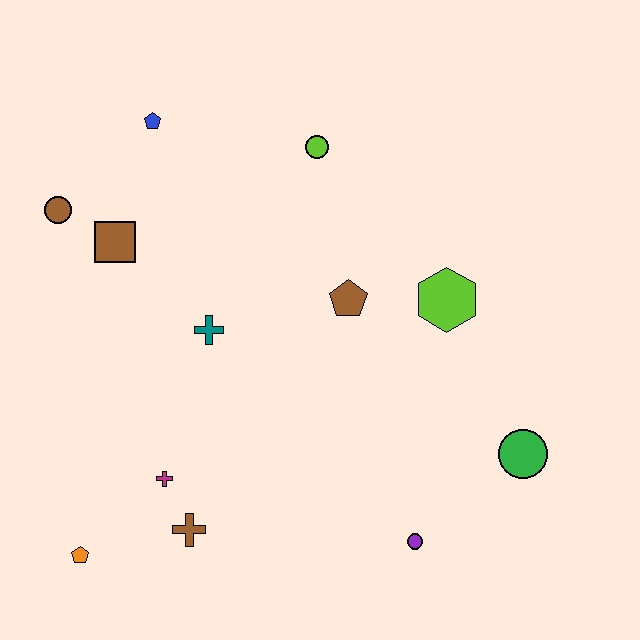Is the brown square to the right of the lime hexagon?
No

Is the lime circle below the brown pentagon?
No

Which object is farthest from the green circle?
The brown circle is farthest from the green circle.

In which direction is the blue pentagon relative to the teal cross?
The blue pentagon is above the teal cross.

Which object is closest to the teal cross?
The brown square is closest to the teal cross.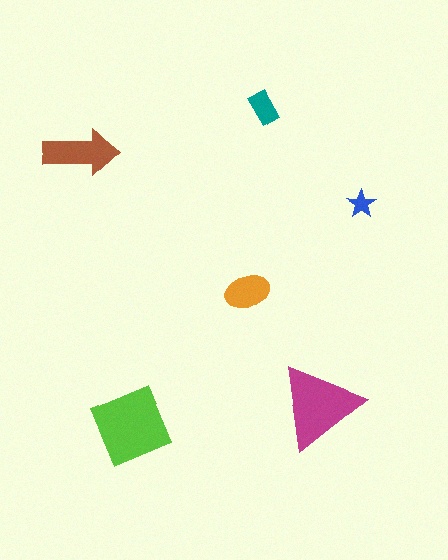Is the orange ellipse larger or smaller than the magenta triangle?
Smaller.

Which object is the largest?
The lime square.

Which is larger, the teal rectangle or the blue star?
The teal rectangle.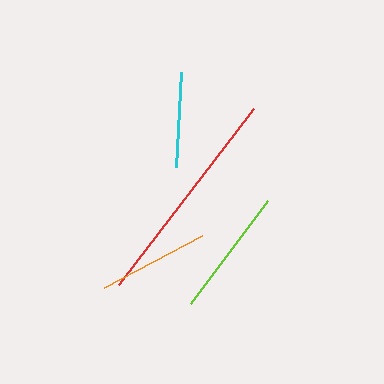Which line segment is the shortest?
The cyan line is the shortest at approximately 96 pixels.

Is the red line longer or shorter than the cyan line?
The red line is longer than the cyan line.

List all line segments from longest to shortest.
From longest to shortest: red, lime, orange, cyan.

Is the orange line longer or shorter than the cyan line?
The orange line is longer than the cyan line.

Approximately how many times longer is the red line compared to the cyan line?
The red line is approximately 2.3 times the length of the cyan line.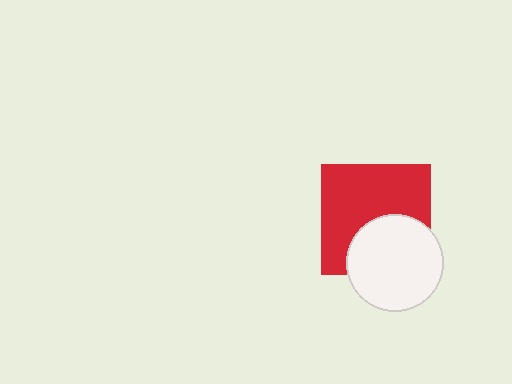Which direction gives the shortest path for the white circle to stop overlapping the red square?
Moving down gives the shortest separation.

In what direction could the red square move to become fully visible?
The red square could move up. That would shift it out from behind the white circle entirely.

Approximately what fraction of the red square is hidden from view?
Roughly 37% of the red square is hidden behind the white circle.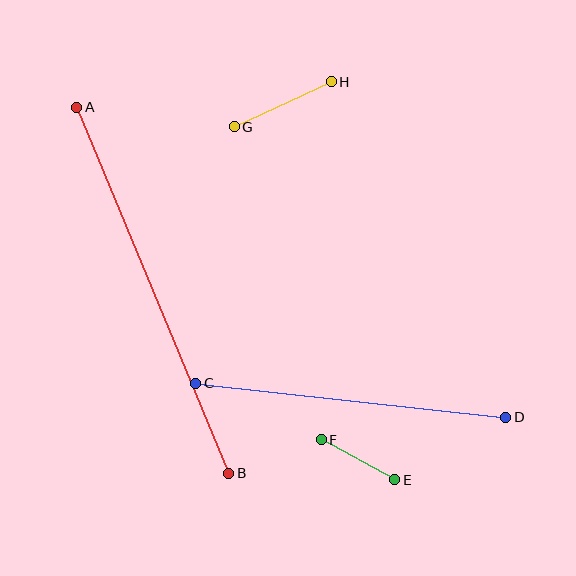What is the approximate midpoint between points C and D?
The midpoint is at approximately (351, 400) pixels.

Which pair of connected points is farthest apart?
Points A and B are farthest apart.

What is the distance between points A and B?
The distance is approximately 396 pixels.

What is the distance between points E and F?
The distance is approximately 84 pixels.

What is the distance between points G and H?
The distance is approximately 107 pixels.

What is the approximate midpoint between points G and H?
The midpoint is at approximately (283, 104) pixels.